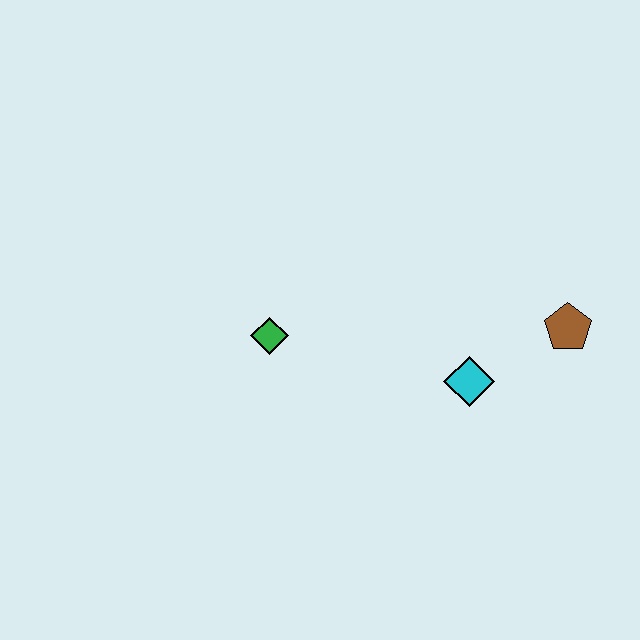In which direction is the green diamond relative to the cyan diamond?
The green diamond is to the left of the cyan diamond.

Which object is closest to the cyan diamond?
The brown pentagon is closest to the cyan diamond.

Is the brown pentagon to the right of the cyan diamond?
Yes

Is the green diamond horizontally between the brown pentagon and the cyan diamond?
No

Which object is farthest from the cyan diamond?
The green diamond is farthest from the cyan diamond.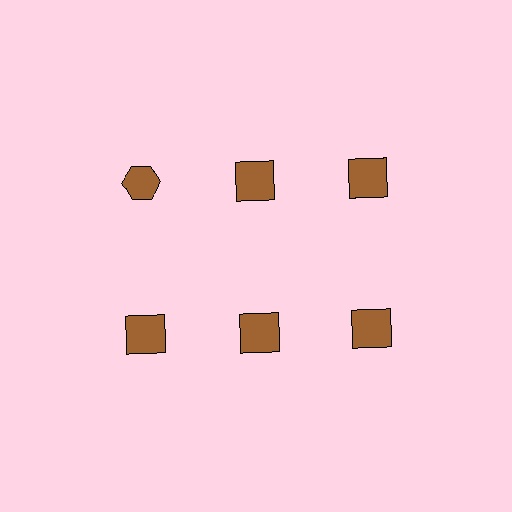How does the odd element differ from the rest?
It has a different shape: hexagon instead of square.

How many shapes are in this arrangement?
There are 6 shapes arranged in a grid pattern.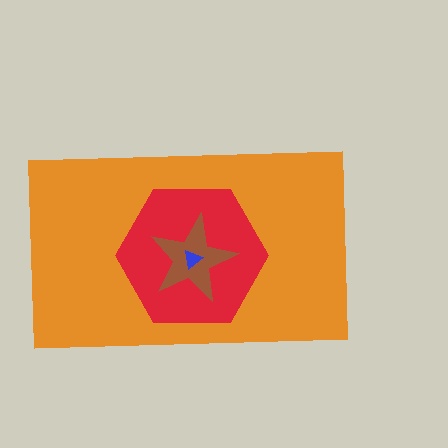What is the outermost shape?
The orange rectangle.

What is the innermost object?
The blue triangle.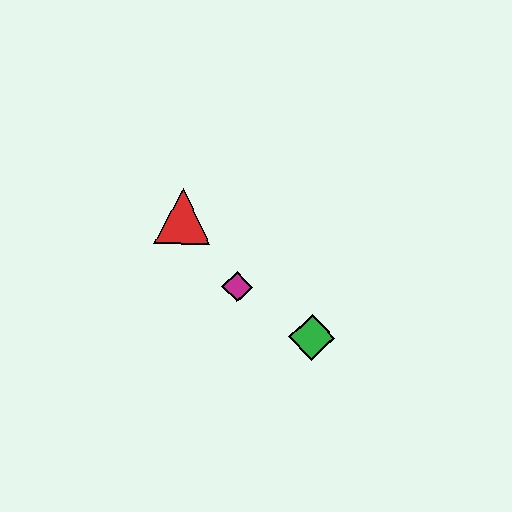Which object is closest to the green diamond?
The magenta diamond is closest to the green diamond.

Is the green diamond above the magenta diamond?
No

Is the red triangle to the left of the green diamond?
Yes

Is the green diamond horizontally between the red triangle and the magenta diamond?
No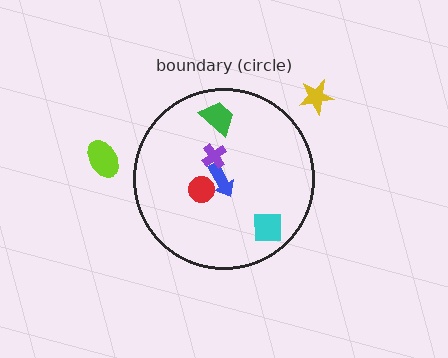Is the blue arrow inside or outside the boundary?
Inside.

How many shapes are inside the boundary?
5 inside, 2 outside.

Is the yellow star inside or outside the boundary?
Outside.